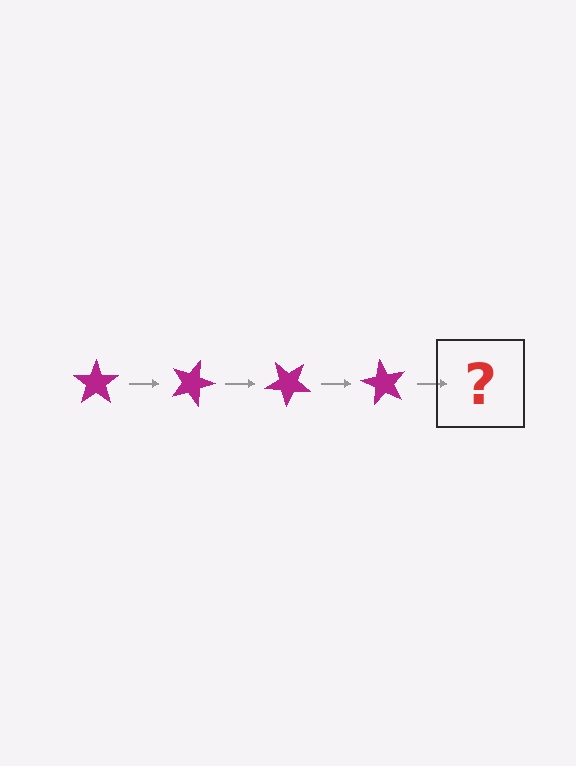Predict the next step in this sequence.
The next step is a magenta star rotated 80 degrees.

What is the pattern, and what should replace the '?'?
The pattern is that the star rotates 20 degrees each step. The '?' should be a magenta star rotated 80 degrees.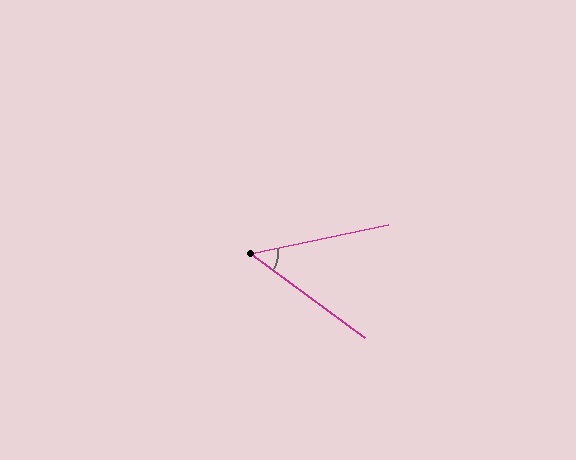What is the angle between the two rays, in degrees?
Approximately 48 degrees.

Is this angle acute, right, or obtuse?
It is acute.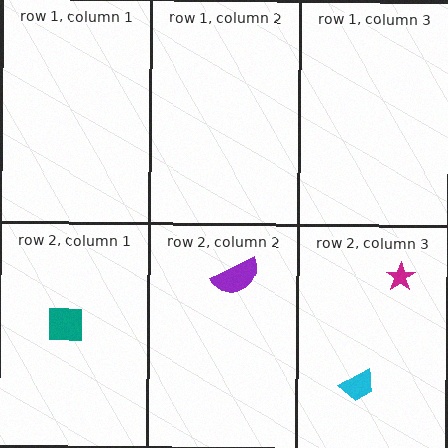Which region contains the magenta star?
The row 2, column 3 region.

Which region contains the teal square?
The row 2, column 1 region.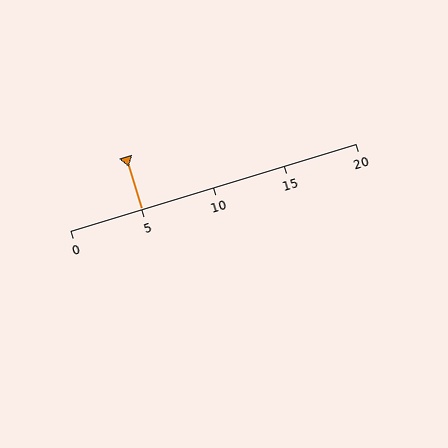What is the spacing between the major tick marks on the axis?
The major ticks are spaced 5 apart.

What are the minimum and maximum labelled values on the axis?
The axis runs from 0 to 20.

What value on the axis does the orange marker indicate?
The marker indicates approximately 5.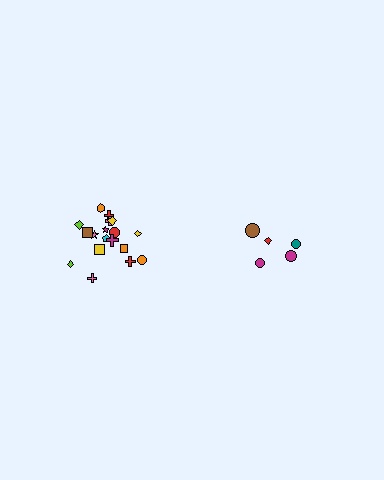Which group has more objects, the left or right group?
The left group.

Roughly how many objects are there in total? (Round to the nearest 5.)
Roughly 25 objects in total.